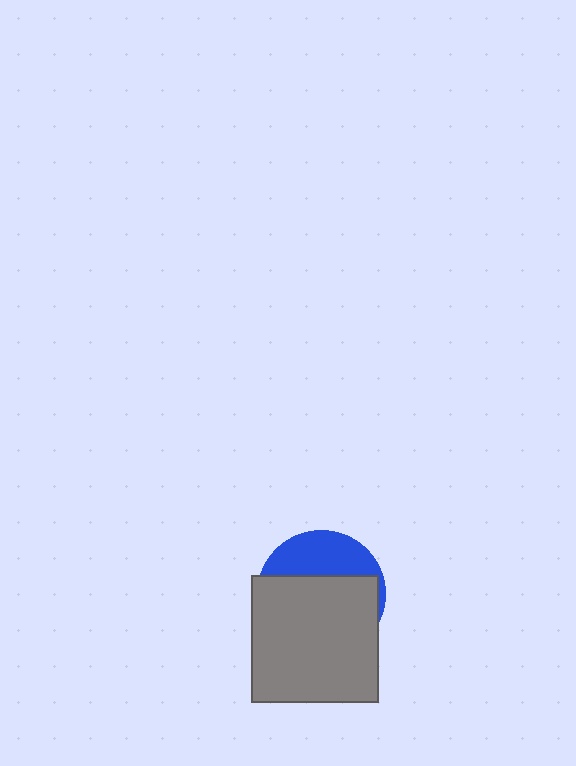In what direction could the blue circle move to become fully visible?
The blue circle could move up. That would shift it out from behind the gray square entirely.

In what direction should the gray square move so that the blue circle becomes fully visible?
The gray square should move down. That is the shortest direction to clear the overlap and leave the blue circle fully visible.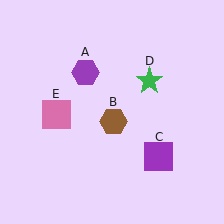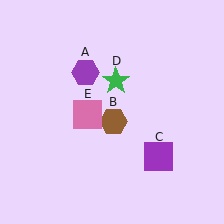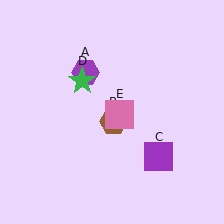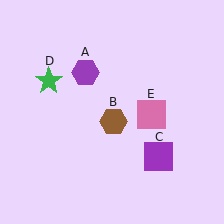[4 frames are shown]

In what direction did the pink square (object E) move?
The pink square (object E) moved right.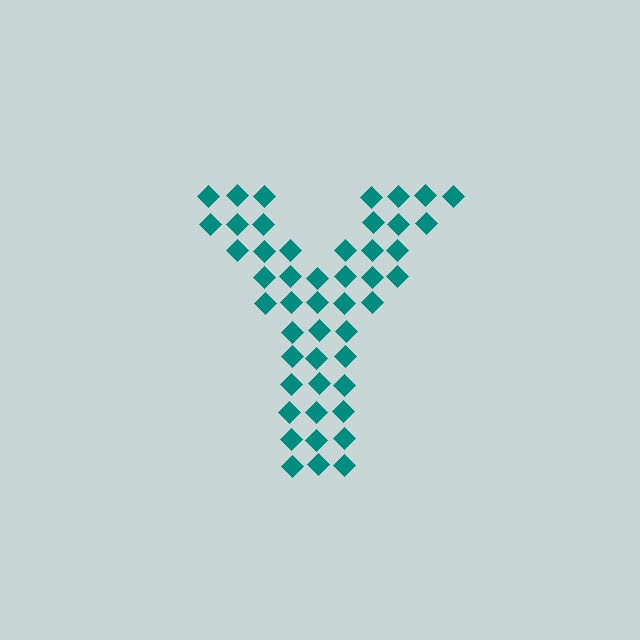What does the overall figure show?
The overall figure shows the letter Y.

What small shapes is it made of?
It is made of small diamonds.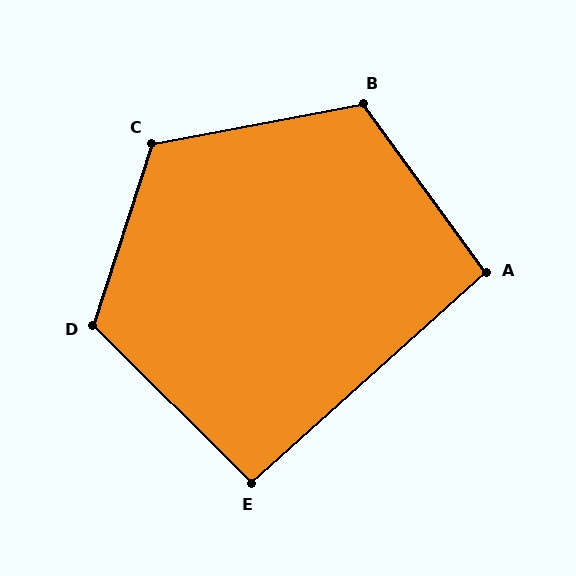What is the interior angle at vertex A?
Approximately 96 degrees (obtuse).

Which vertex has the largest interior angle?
C, at approximately 118 degrees.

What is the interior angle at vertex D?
Approximately 117 degrees (obtuse).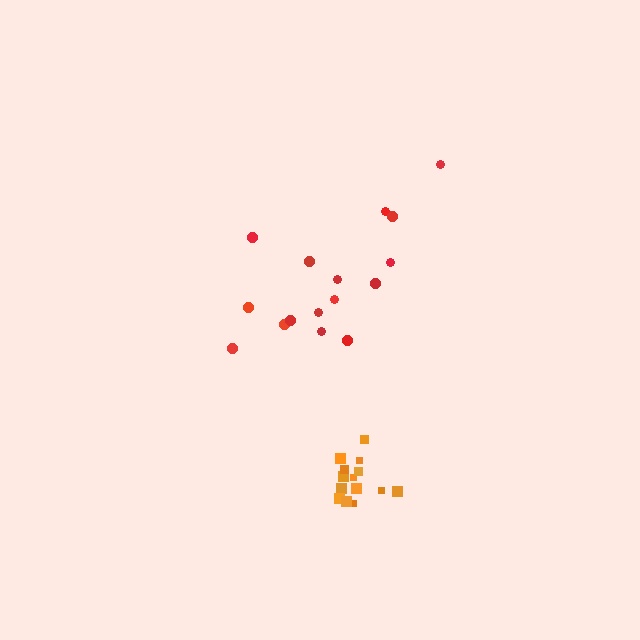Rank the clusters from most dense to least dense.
orange, red.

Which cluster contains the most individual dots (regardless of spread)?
Red (16).